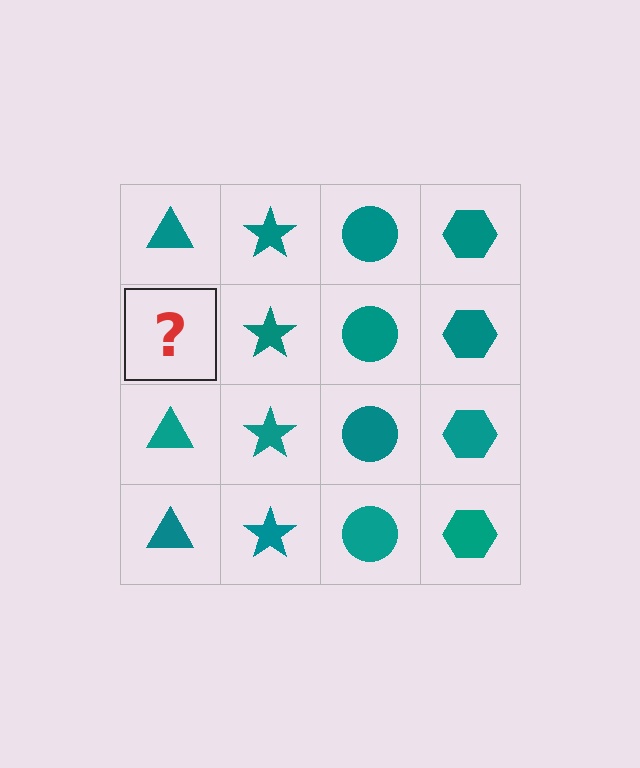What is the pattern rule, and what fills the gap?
The rule is that each column has a consistent shape. The gap should be filled with a teal triangle.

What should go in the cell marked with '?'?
The missing cell should contain a teal triangle.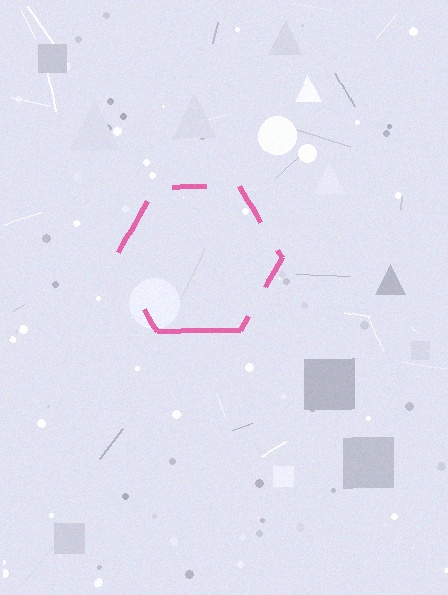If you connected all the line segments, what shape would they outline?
They would outline a hexagon.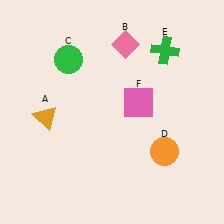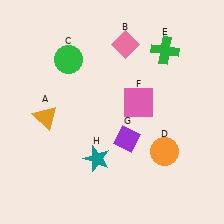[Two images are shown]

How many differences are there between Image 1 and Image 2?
There are 2 differences between the two images.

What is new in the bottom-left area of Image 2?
A teal star (H) was added in the bottom-left area of Image 2.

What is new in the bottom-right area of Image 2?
A purple diamond (G) was added in the bottom-right area of Image 2.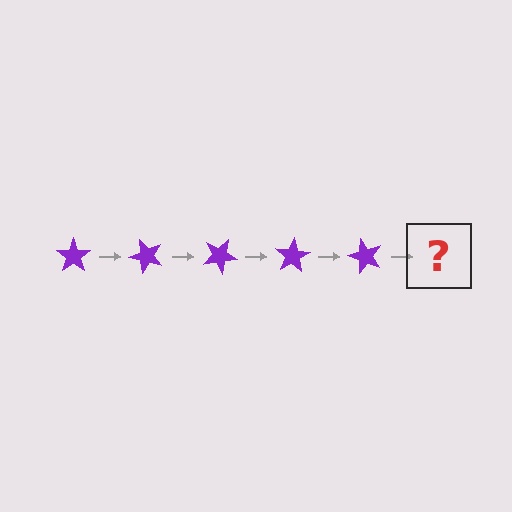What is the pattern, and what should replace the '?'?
The pattern is that the star rotates 50 degrees each step. The '?' should be a purple star rotated 250 degrees.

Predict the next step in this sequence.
The next step is a purple star rotated 250 degrees.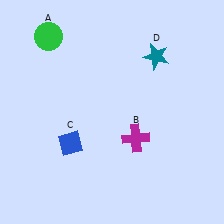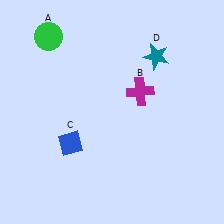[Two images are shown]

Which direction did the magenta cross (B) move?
The magenta cross (B) moved up.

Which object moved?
The magenta cross (B) moved up.